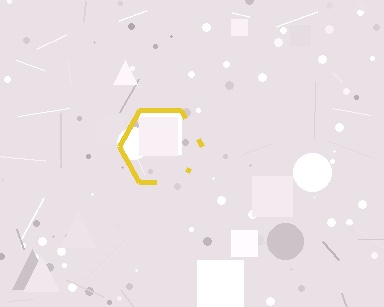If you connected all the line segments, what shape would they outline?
They would outline a hexagon.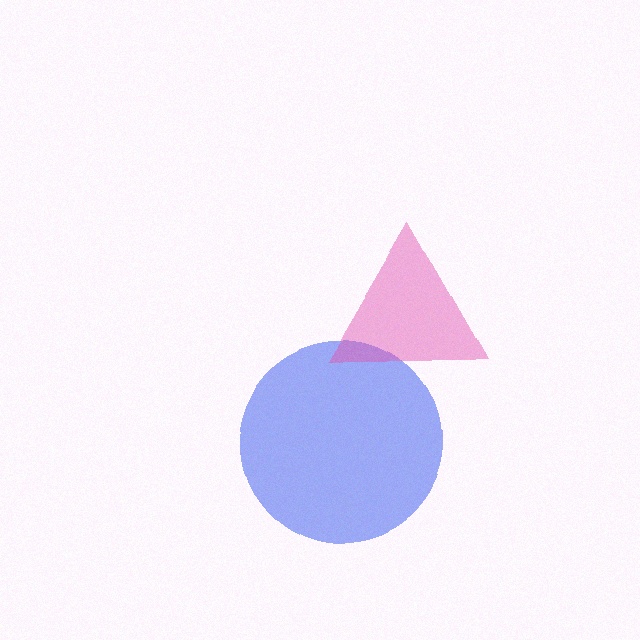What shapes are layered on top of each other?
The layered shapes are: a blue circle, a pink triangle.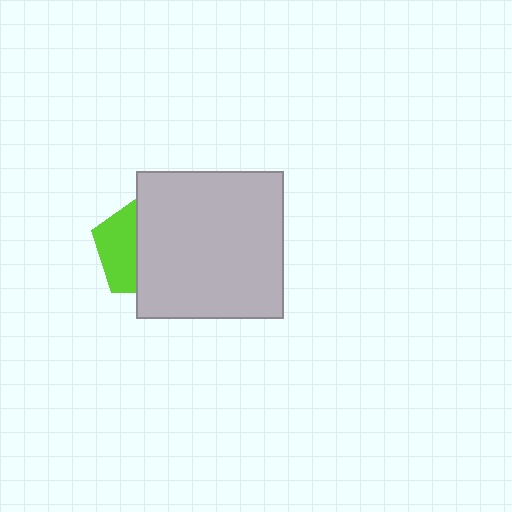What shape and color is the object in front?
The object in front is a light gray square.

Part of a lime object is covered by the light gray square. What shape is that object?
It is a pentagon.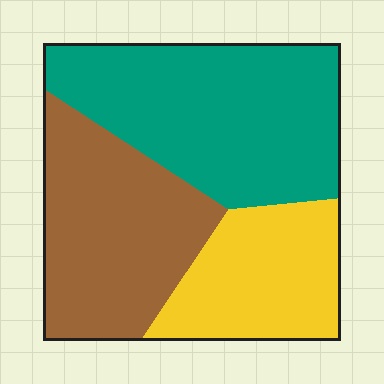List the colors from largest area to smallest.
From largest to smallest: teal, brown, yellow.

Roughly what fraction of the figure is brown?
Brown covers around 35% of the figure.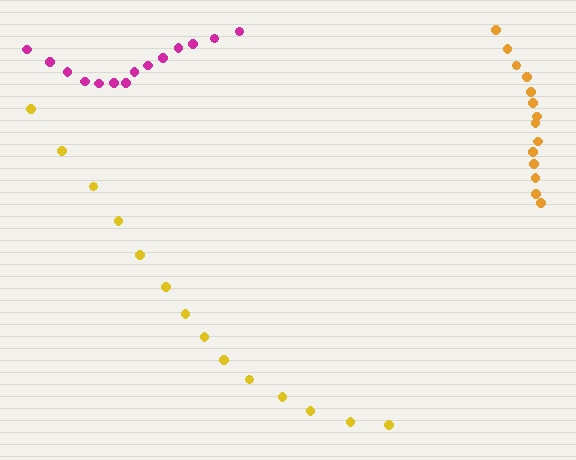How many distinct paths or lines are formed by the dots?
There are 3 distinct paths.